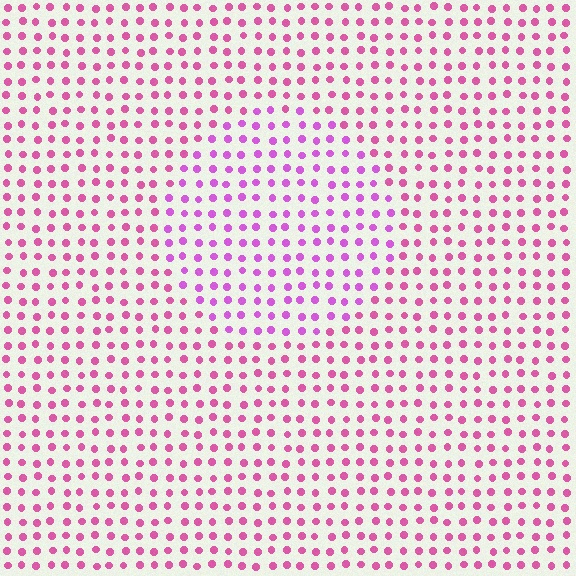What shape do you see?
I see a circle.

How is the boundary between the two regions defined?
The boundary is defined purely by a slight shift in hue (about 27 degrees). Spacing, size, and orientation are identical on both sides.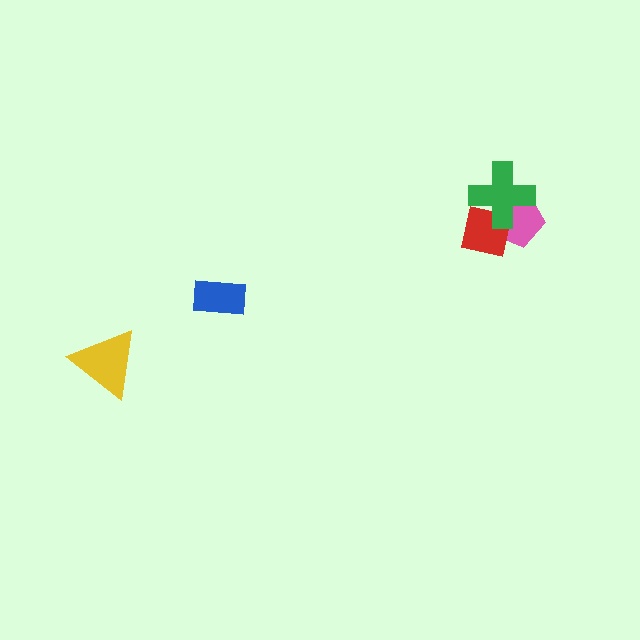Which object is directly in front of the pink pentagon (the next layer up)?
The red square is directly in front of the pink pentagon.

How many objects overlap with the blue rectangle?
0 objects overlap with the blue rectangle.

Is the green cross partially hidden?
No, no other shape covers it.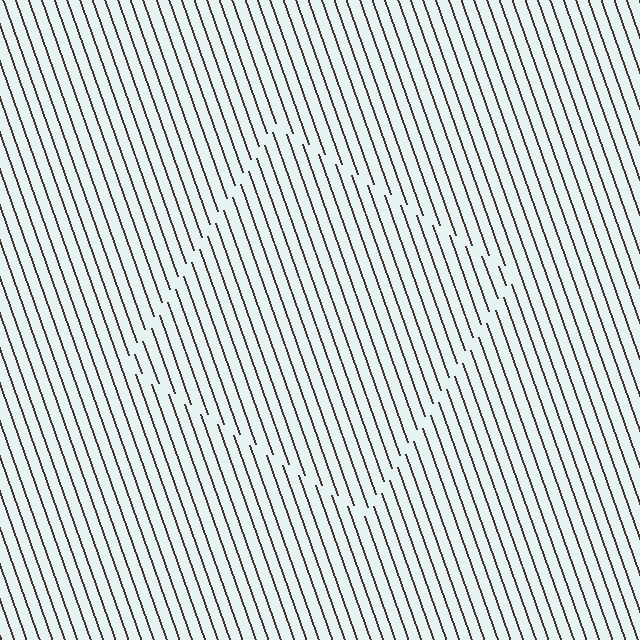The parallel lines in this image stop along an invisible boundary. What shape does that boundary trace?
An illusory square. The interior of the shape contains the same grating, shifted by half a period — the contour is defined by the phase discontinuity where line-ends from the inner and outer gratings abut.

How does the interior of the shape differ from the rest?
The interior of the shape contains the same grating, shifted by half a period — the contour is defined by the phase discontinuity where line-ends from the inner and outer gratings abut.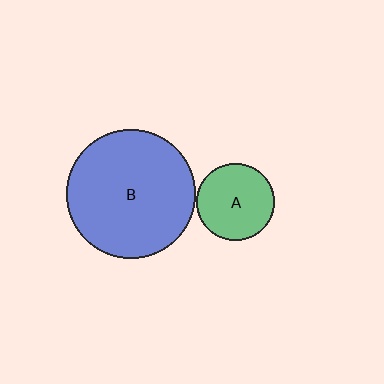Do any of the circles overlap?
No, none of the circles overlap.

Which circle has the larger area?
Circle B (blue).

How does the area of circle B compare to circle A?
Approximately 2.8 times.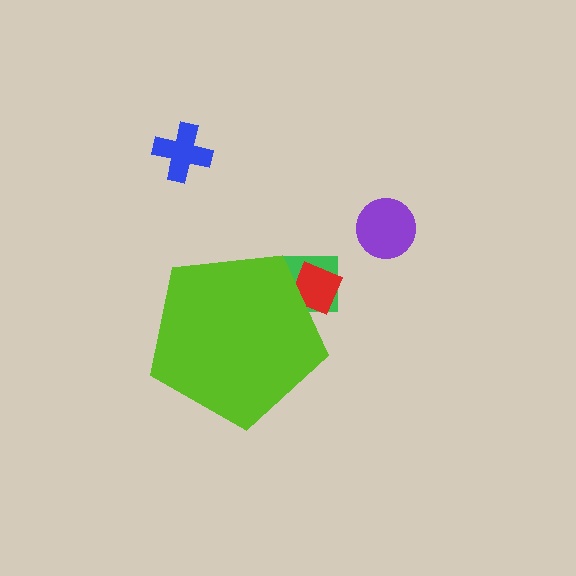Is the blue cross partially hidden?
No, the blue cross is fully visible.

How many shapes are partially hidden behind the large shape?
2 shapes are partially hidden.